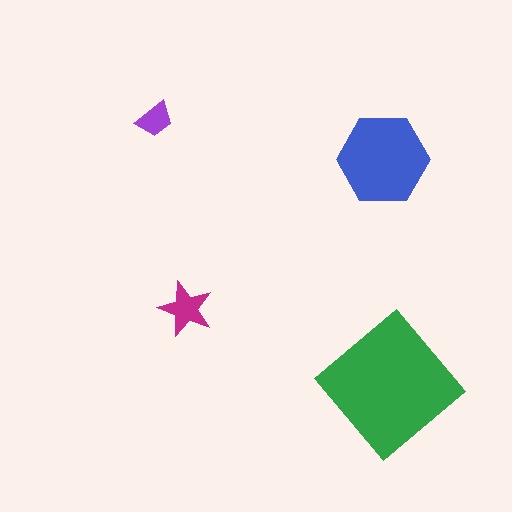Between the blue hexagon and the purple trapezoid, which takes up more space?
The blue hexagon.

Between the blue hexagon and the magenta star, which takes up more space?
The blue hexagon.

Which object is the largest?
The green diamond.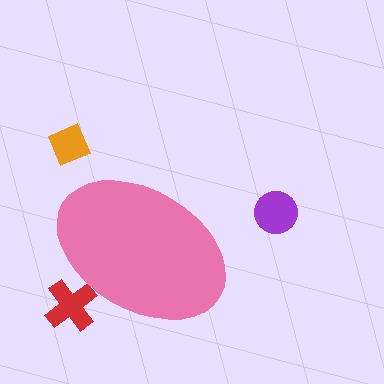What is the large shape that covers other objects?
A pink ellipse.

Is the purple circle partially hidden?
No, the purple circle is fully visible.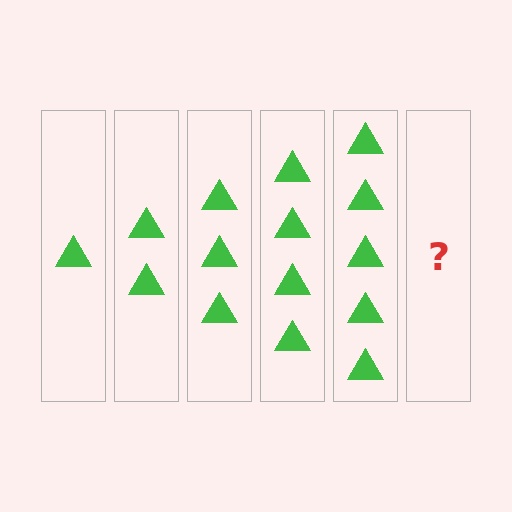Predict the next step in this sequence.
The next step is 6 triangles.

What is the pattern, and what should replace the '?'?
The pattern is that each step adds one more triangle. The '?' should be 6 triangles.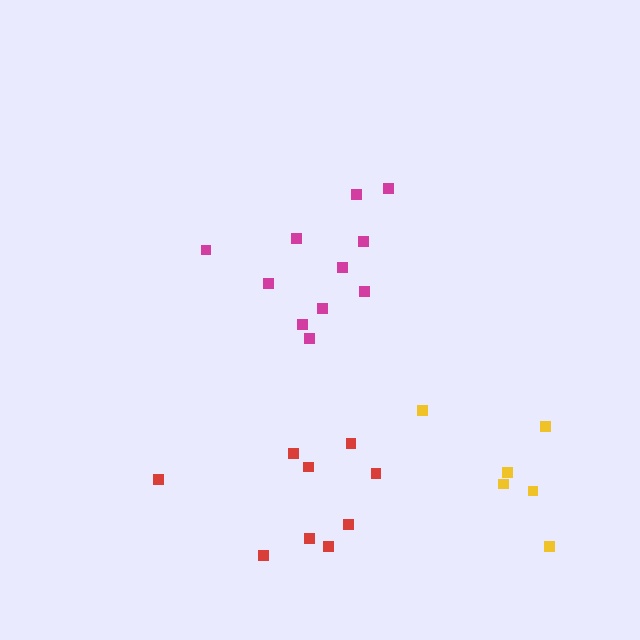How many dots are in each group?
Group 1: 9 dots, Group 2: 11 dots, Group 3: 6 dots (26 total).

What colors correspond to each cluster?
The clusters are colored: red, magenta, yellow.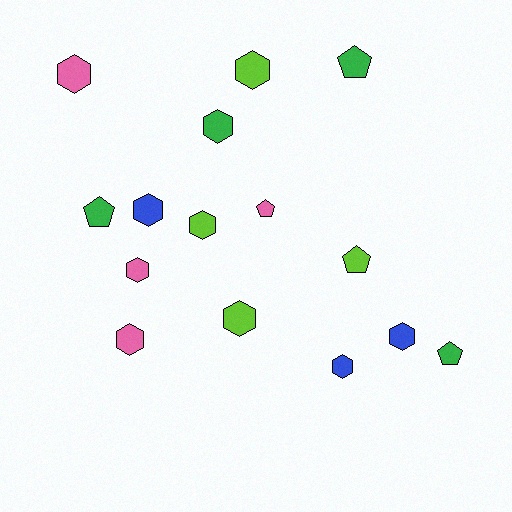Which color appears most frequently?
Lime, with 4 objects.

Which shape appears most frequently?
Hexagon, with 10 objects.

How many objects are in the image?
There are 15 objects.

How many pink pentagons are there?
There is 1 pink pentagon.